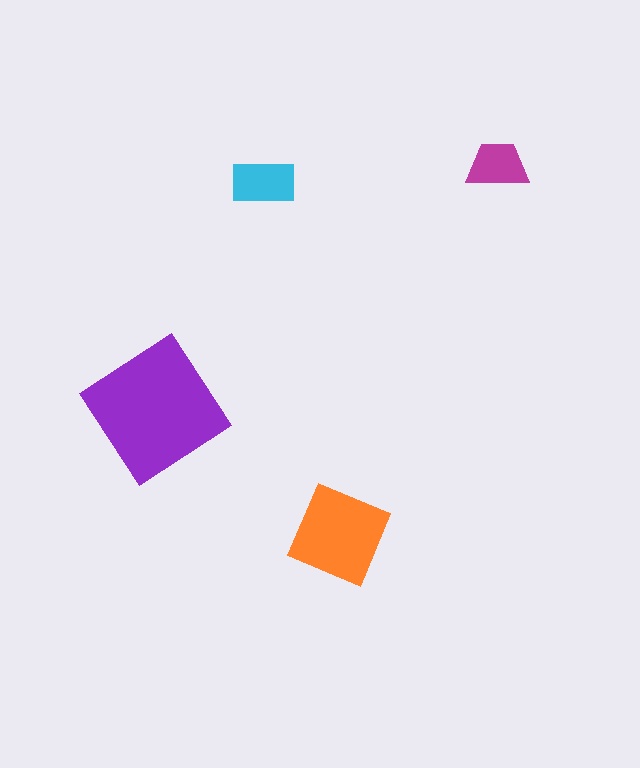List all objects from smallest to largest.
The magenta trapezoid, the cyan rectangle, the orange diamond, the purple diamond.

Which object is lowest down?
The orange diamond is bottommost.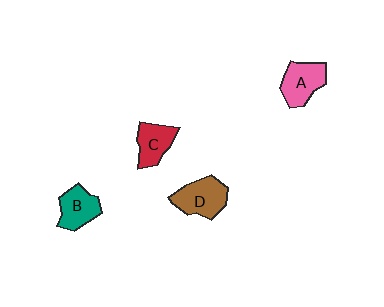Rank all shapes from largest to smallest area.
From largest to smallest: D (brown), A (pink), B (teal), C (red).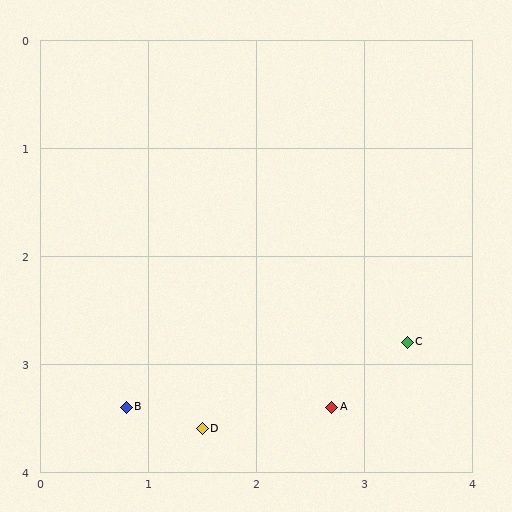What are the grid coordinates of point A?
Point A is at approximately (2.7, 3.4).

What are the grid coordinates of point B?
Point B is at approximately (0.8, 3.4).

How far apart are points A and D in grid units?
Points A and D are about 1.2 grid units apart.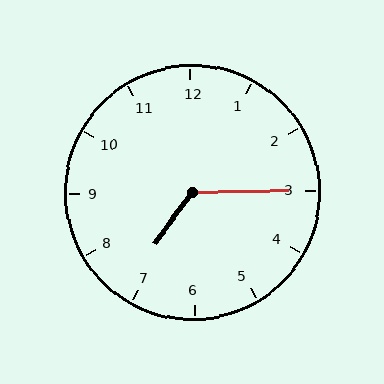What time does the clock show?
7:15.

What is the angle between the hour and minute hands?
Approximately 128 degrees.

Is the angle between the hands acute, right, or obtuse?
It is obtuse.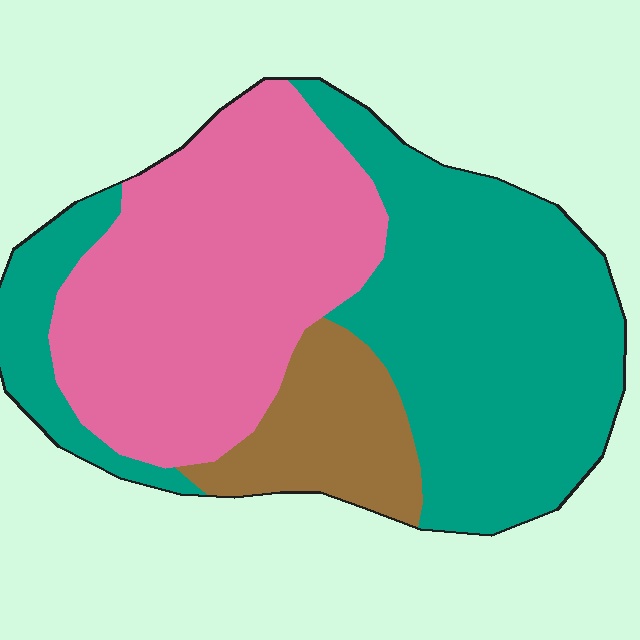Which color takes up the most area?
Teal, at roughly 45%.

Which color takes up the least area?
Brown, at roughly 15%.